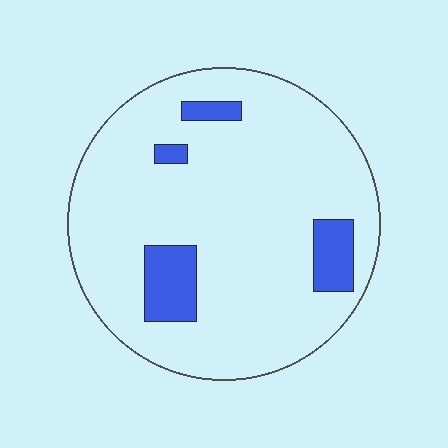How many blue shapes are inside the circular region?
4.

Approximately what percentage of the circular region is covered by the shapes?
Approximately 10%.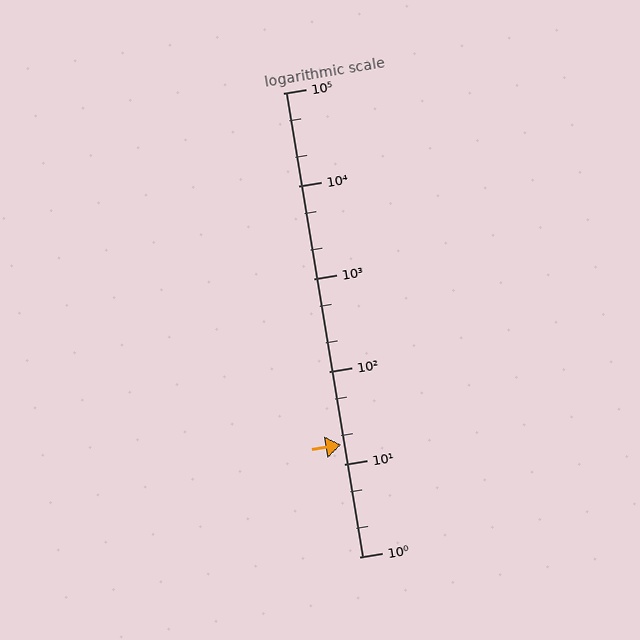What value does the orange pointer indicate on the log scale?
The pointer indicates approximately 16.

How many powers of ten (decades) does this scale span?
The scale spans 5 decades, from 1 to 100000.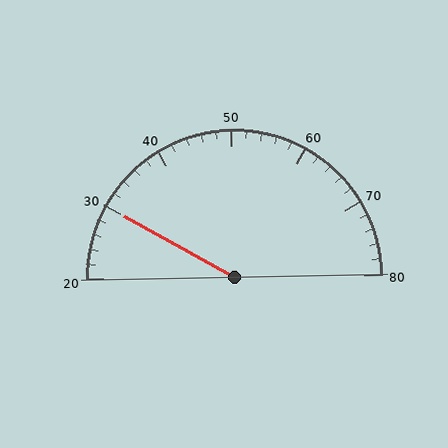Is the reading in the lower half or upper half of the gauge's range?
The reading is in the lower half of the range (20 to 80).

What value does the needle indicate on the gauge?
The needle indicates approximately 30.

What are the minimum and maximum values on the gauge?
The gauge ranges from 20 to 80.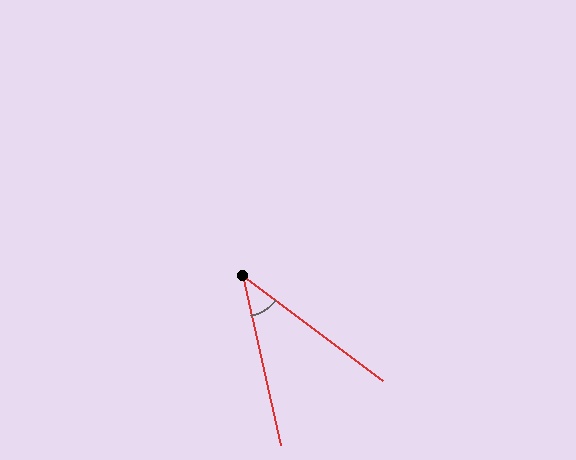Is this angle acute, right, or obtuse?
It is acute.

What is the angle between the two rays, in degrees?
Approximately 40 degrees.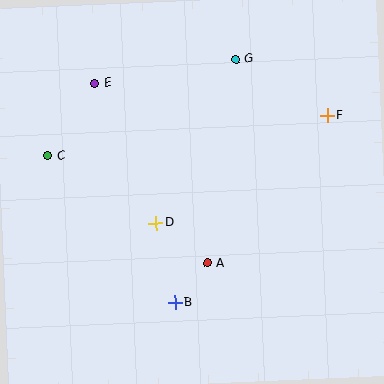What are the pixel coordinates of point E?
Point E is at (95, 84).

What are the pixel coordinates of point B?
Point B is at (175, 302).